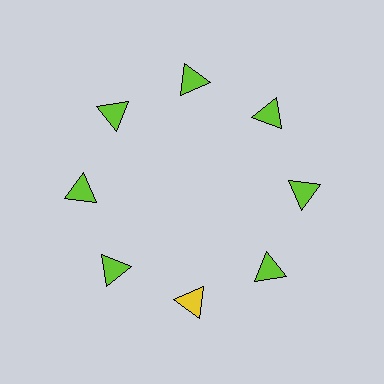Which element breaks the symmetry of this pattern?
The yellow triangle at roughly the 6 o'clock position breaks the symmetry. All other shapes are lime triangles.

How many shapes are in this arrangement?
There are 8 shapes arranged in a ring pattern.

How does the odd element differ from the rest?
It has a different color: yellow instead of lime.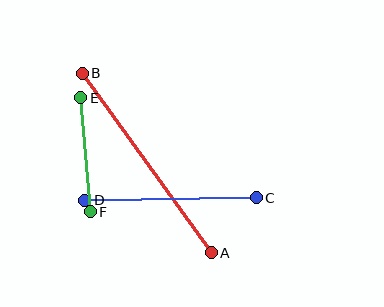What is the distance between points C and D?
The distance is approximately 172 pixels.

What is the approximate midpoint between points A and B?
The midpoint is at approximately (147, 163) pixels.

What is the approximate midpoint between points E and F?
The midpoint is at approximately (85, 155) pixels.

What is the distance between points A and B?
The distance is approximately 221 pixels.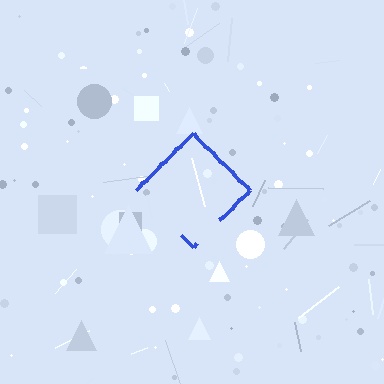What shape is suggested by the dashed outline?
The dashed outline suggests a diamond.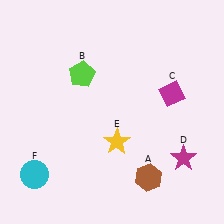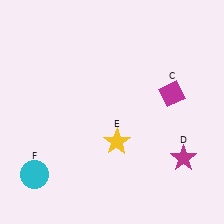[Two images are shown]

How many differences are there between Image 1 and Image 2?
There are 2 differences between the two images.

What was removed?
The lime pentagon (B), the brown hexagon (A) were removed in Image 2.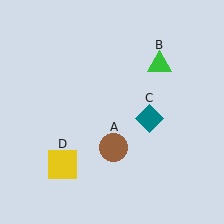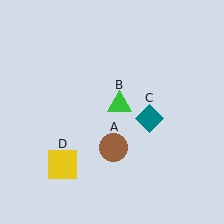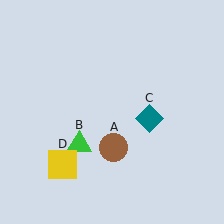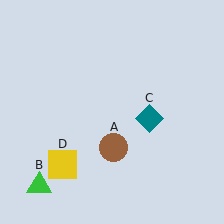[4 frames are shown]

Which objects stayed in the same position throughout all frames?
Brown circle (object A) and teal diamond (object C) and yellow square (object D) remained stationary.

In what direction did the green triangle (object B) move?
The green triangle (object B) moved down and to the left.